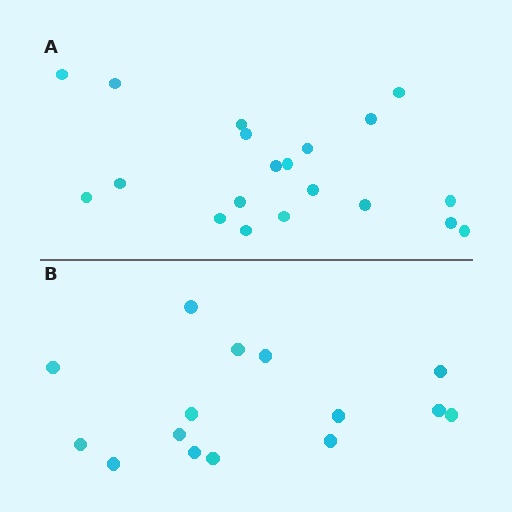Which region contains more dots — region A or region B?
Region A (the top region) has more dots.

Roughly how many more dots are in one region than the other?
Region A has about 5 more dots than region B.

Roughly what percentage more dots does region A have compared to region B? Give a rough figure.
About 35% more.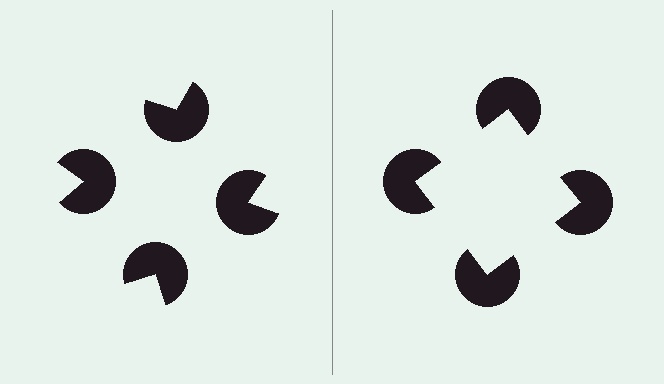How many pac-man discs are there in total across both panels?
8 — 4 on each side.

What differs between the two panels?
The pac-man discs are positioned identically on both sides; only the wedge orientations differ. On the right they align to a square; on the left they are misaligned.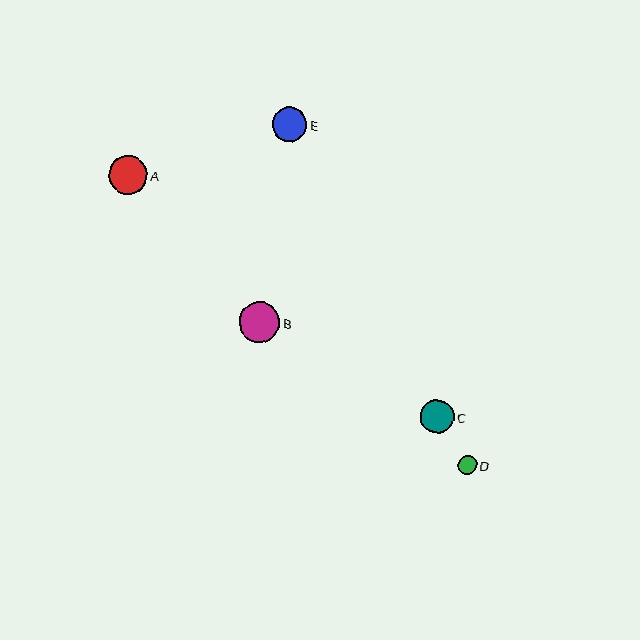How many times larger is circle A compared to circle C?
Circle A is approximately 1.2 times the size of circle C.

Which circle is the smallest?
Circle D is the smallest with a size of approximately 19 pixels.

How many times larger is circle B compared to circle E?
Circle B is approximately 1.2 times the size of circle E.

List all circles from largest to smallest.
From largest to smallest: B, A, E, C, D.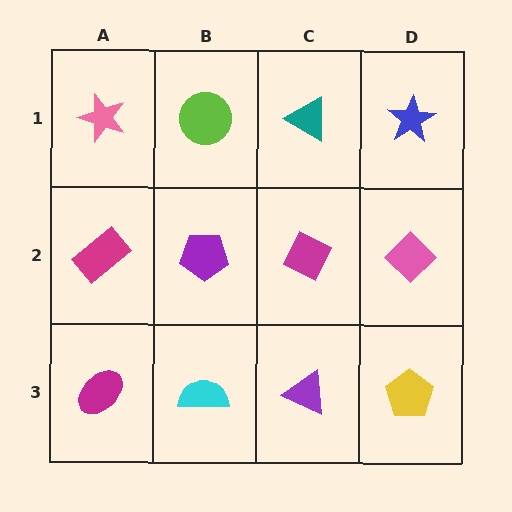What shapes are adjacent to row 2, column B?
A lime circle (row 1, column B), a cyan semicircle (row 3, column B), a magenta rectangle (row 2, column A), a magenta diamond (row 2, column C).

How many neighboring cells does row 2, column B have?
4.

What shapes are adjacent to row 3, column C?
A magenta diamond (row 2, column C), a cyan semicircle (row 3, column B), a yellow pentagon (row 3, column D).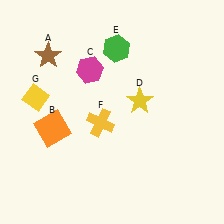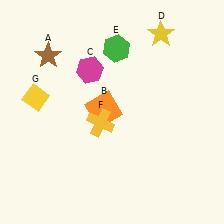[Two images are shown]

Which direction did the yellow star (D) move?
The yellow star (D) moved up.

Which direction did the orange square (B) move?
The orange square (B) moved right.